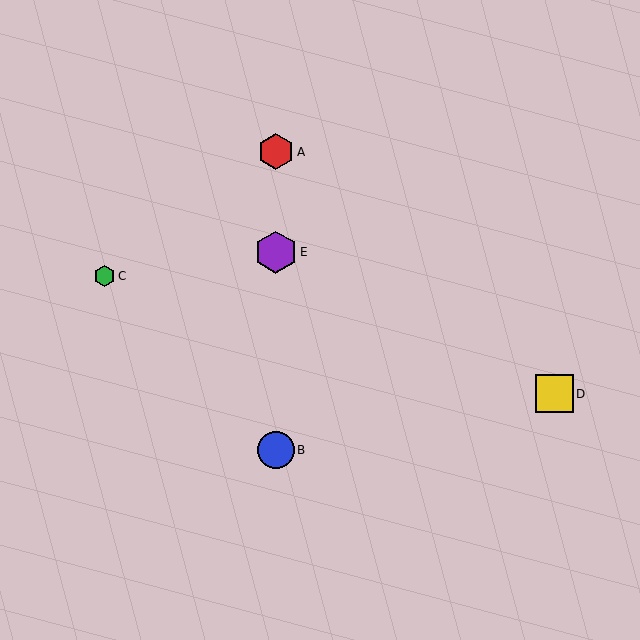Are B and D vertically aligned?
No, B is at x≈276 and D is at x≈555.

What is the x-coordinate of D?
Object D is at x≈555.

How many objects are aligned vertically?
3 objects (A, B, E) are aligned vertically.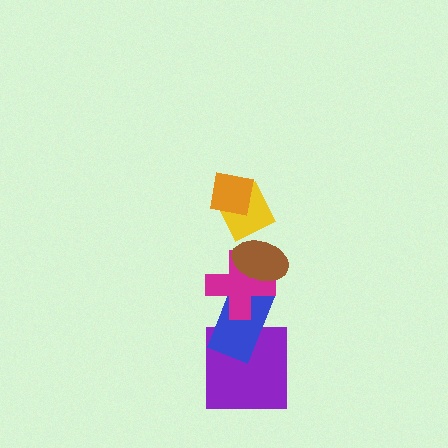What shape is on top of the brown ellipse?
The yellow diamond is on top of the brown ellipse.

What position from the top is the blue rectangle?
The blue rectangle is 5th from the top.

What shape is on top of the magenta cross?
The brown ellipse is on top of the magenta cross.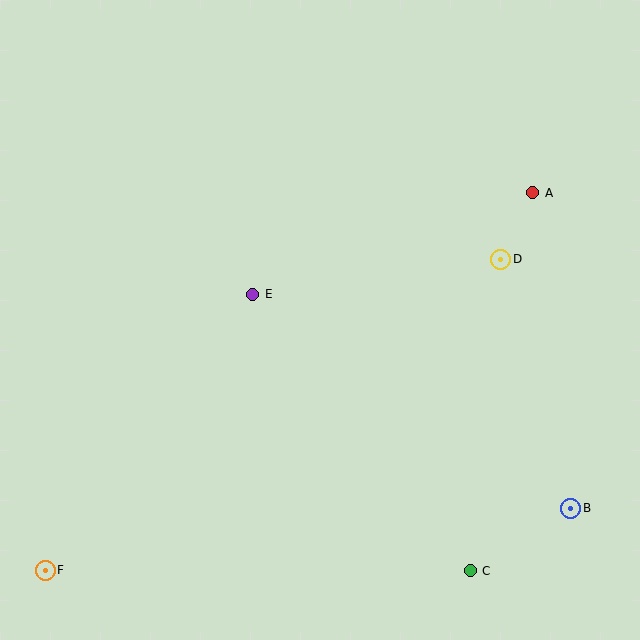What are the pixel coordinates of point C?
Point C is at (470, 571).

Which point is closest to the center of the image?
Point E at (253, 294) is closest to the center.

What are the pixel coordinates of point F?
Point F is at (45, 570).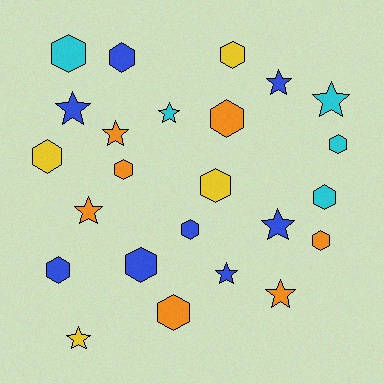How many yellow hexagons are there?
There are 3 yellow hexagons.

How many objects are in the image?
There are 24 objects.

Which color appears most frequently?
Blue, with 8 objects.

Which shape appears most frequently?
Hexagon, with 14 objects.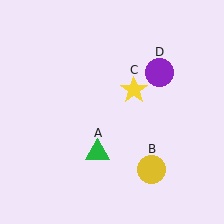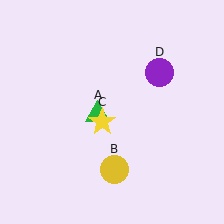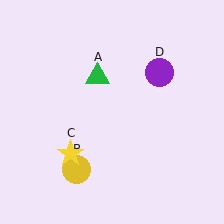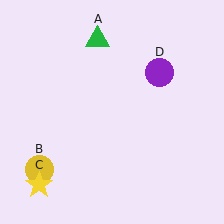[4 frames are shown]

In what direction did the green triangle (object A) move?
The green triangle (object A) moved up.